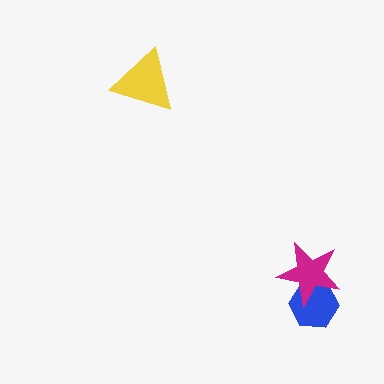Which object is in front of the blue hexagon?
The magenta star is in front of the blue hexagon.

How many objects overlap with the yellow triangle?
0 objects overlap with the yellow triangle.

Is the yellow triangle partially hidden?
No, no other shape covers it.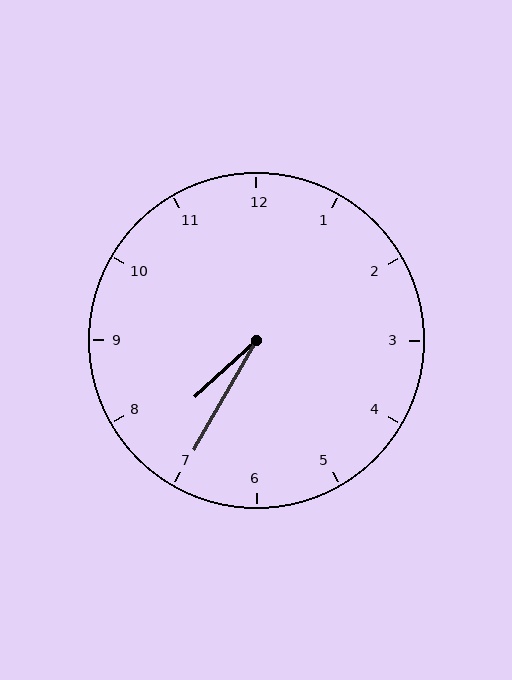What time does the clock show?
7:35.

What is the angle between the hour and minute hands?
Approximately 18 degrees.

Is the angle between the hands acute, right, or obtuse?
It is acute.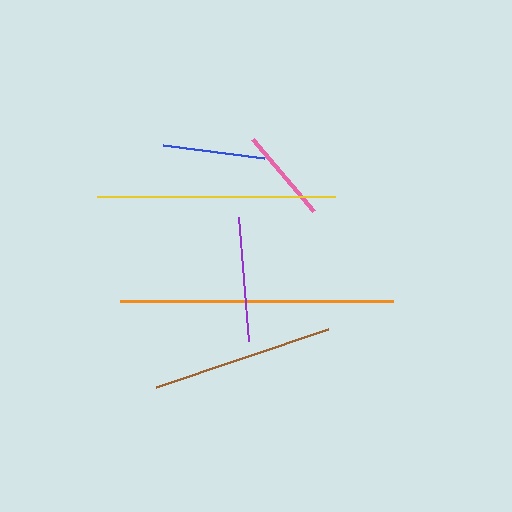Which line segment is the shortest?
The pink line is the shortest at approximately 95 pixels.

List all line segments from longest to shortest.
From longest to shortest: orange, yellow, brown, purple, blue, pink.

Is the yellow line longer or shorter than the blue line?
The yellow line is longer than the blue line.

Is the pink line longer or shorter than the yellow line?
The yellow line is longer than the pink line.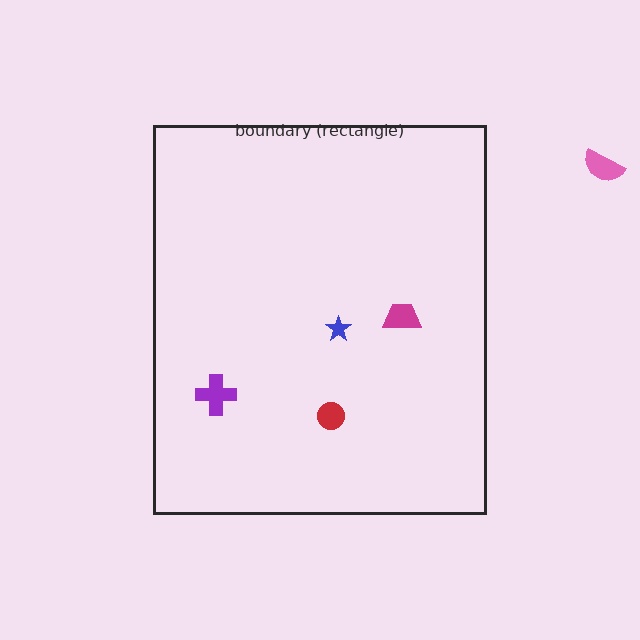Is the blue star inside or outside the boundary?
Inside.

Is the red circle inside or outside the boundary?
Inside.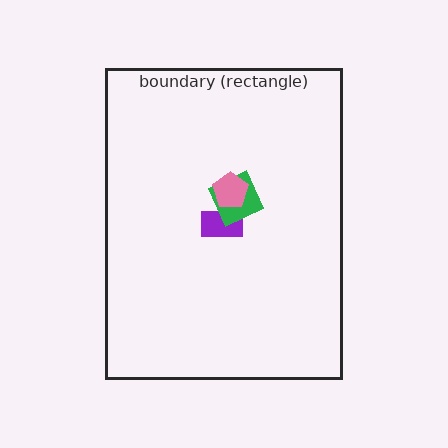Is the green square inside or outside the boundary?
Inside.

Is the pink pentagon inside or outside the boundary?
Inside.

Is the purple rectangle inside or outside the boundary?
Inside.